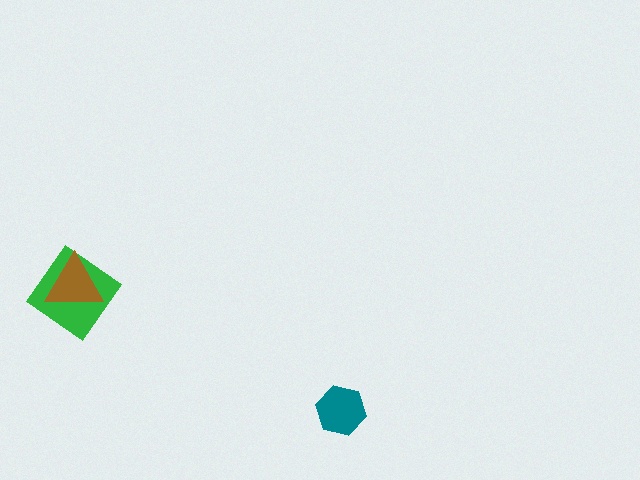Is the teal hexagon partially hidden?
No, no other shape covers it.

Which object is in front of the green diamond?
The brown triangle is in front of the green diamond.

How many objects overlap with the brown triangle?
1 object overlaps with the brown triangle.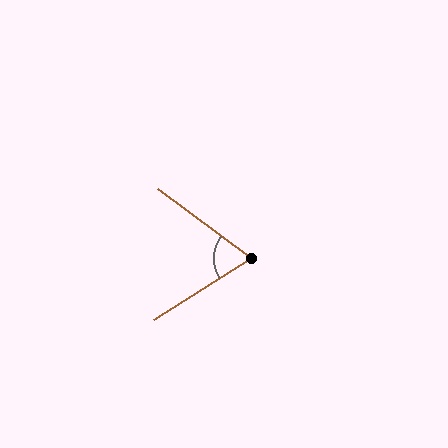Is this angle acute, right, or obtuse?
It is acute.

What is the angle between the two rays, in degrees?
Approximately 69 degrees.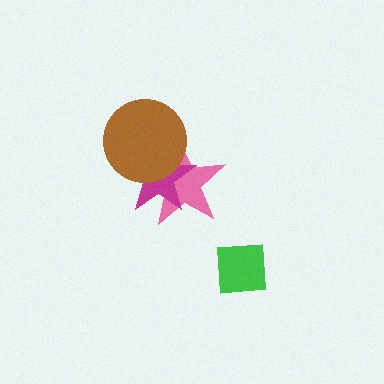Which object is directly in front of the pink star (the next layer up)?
The magenta star is directly in front of the pink star.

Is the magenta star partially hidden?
Yes, it is partially covered by another shape.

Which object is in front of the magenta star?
The brown circle is in front of the magenta star.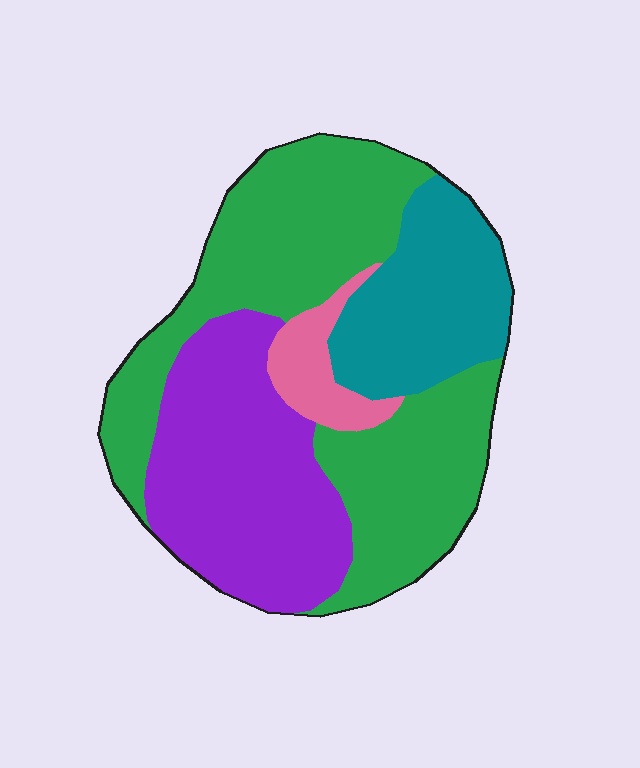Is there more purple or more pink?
Purple.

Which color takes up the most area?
Green, at roughly 45%.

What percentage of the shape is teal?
Teal covers 19% of the shape.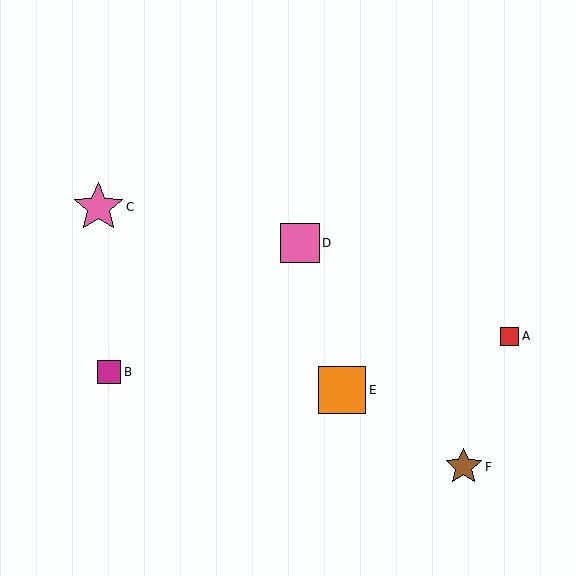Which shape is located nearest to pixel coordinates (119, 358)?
The magenta square (labeled B) at (109, 372) is nearest to that location.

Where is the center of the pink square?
The center of the pink square is at (300, 243).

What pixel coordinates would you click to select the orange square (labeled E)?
Click at (342, 390) to select the orange square E.